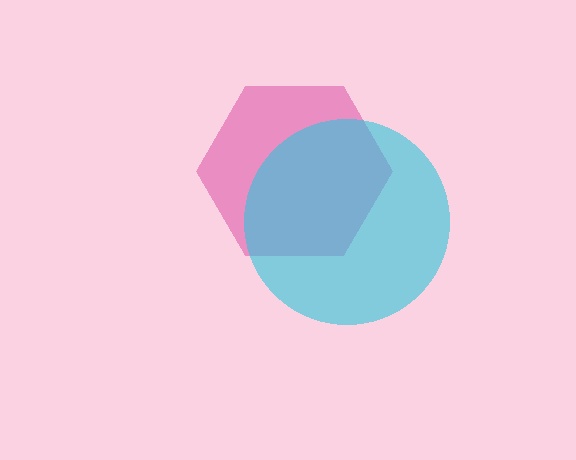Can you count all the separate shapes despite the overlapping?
Yes, there are 2 separate shapes.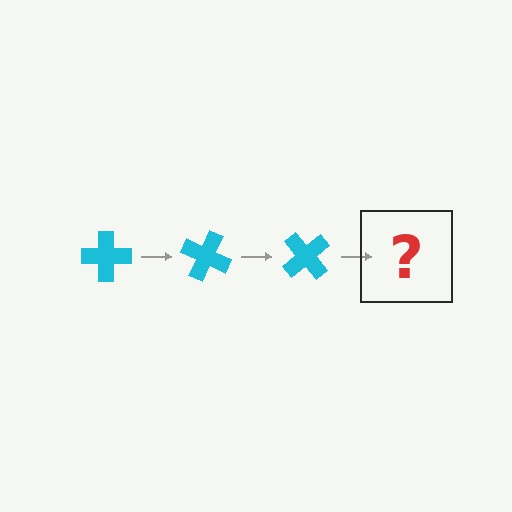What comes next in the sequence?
The next element should be a cyan cross rotated 75 degrees.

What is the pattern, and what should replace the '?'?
The pattern is that the cross rotates 25 degrees each step. The '?' should be a cyan cross rotated 75 degrees.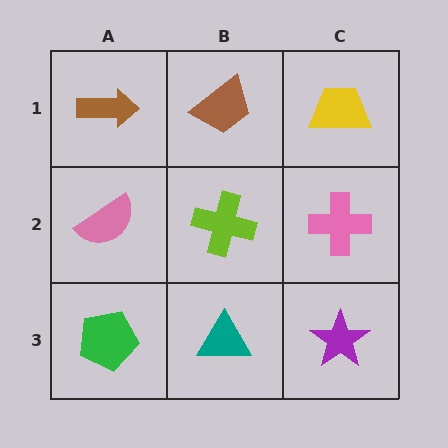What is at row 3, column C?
A purple star.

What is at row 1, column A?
A brown arrow.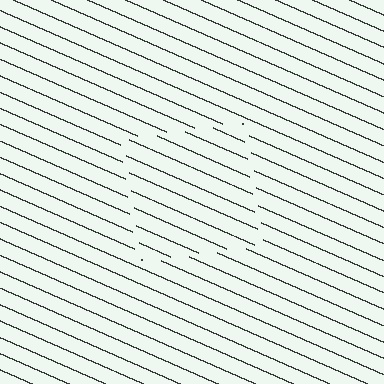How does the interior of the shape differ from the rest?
The interior of the shape contains the same grating, shifted by half a period — the contour is defined by the phase discontinuity where line-ends from the inner and outer gratings abut.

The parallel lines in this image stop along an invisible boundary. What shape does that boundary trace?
An illusory square. The interior of the shape contains the same grating, shifted by half a period — the contour is defined by the phase discontinuity where line-ends from the inner and outer gratings abut.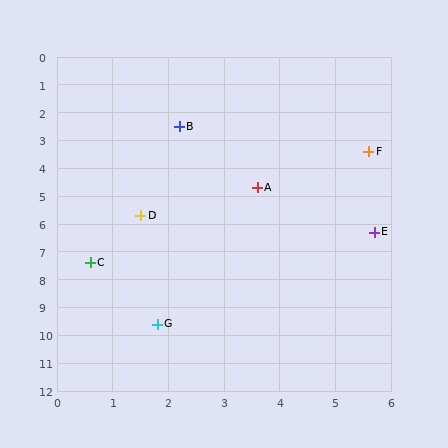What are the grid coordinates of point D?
Point D is at approximately (1.5, 5.7).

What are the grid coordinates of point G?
Point G is at approximately (1.8, 9.6).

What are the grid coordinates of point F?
Point F is at approximately (5.6, 3.4).